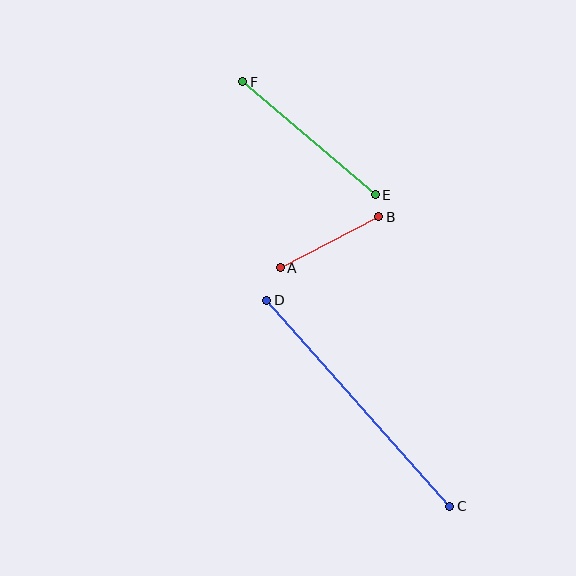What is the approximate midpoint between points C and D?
The midpoint is at approximately (358, 403) pixels.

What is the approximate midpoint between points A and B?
The midpoint is at approximately (329, 242) pixels.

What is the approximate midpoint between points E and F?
The midpoint is at approximately (309, 138) pixels.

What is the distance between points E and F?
The distance is approximately 174 pixels.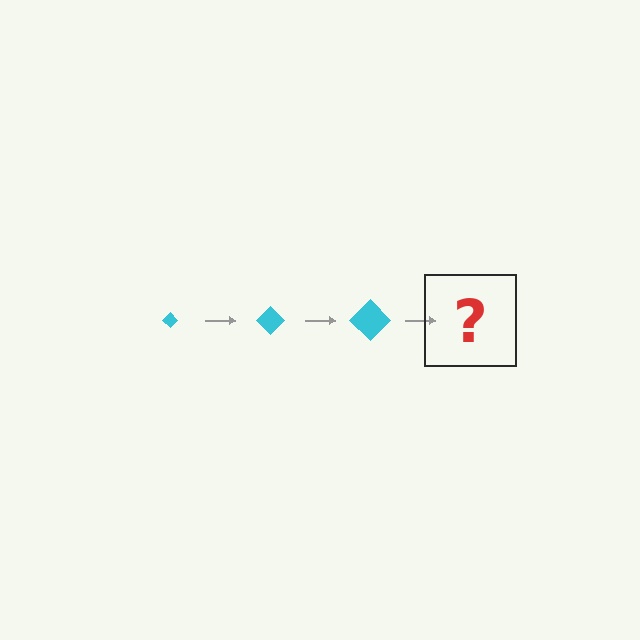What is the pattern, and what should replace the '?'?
The pattern is that the diamond gets progressively larger each step. The '?' should be a cyan diamond, larger than the previous one.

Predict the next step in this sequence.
The next step is a cyan diamond, larger than the previous one.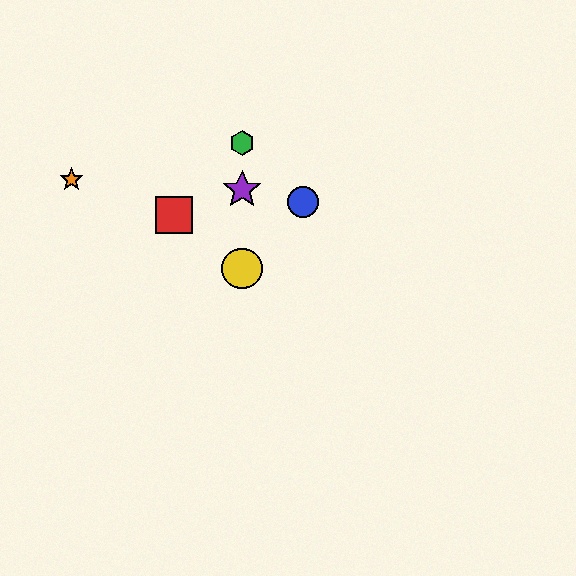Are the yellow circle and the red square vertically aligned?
No, the yellow circle is at x≈242 and the red square is at x≈174.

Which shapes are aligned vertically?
The green hexagon, the yellow circle, the purple star are aligned vertically.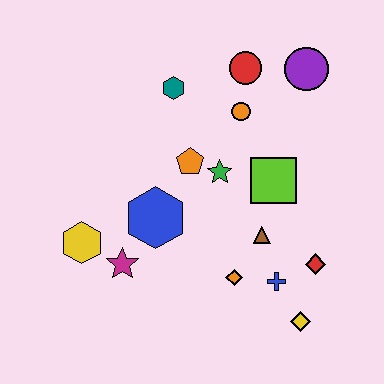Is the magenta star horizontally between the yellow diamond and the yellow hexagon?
Yes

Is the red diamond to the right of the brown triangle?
Yes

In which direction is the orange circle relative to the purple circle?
The orange circle is to the left of the purple circle.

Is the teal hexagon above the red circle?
No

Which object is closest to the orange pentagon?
The green star is closest to the orange pentagon.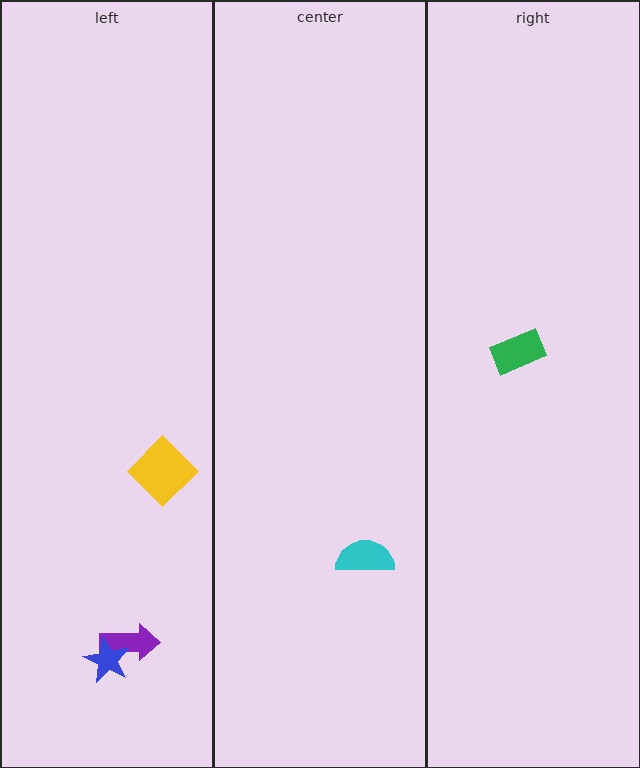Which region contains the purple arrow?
The left region.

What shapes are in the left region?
The yellow diamond, the purple arrow, the blue star.